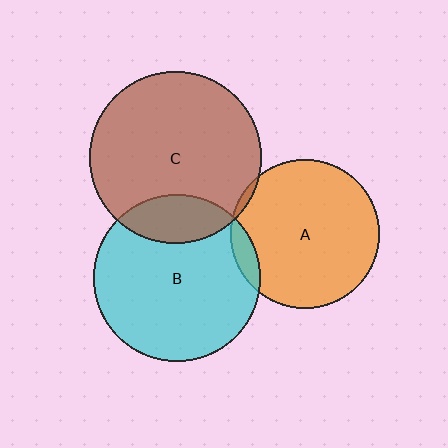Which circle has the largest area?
Circle C (brown).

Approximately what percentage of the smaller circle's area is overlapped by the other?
Approximately 5%.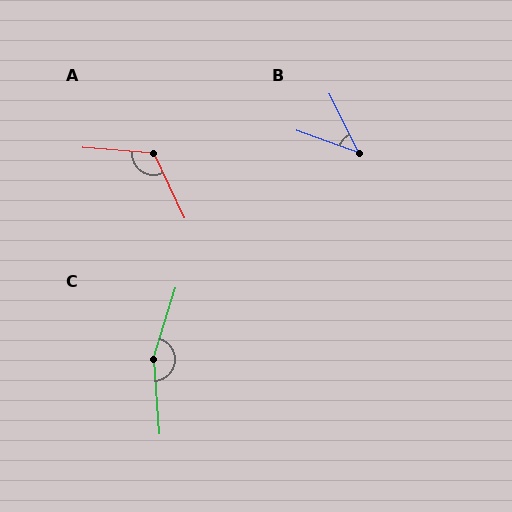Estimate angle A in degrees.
Approximately 120 degrees.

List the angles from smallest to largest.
B (44°), A (120°), C (159°).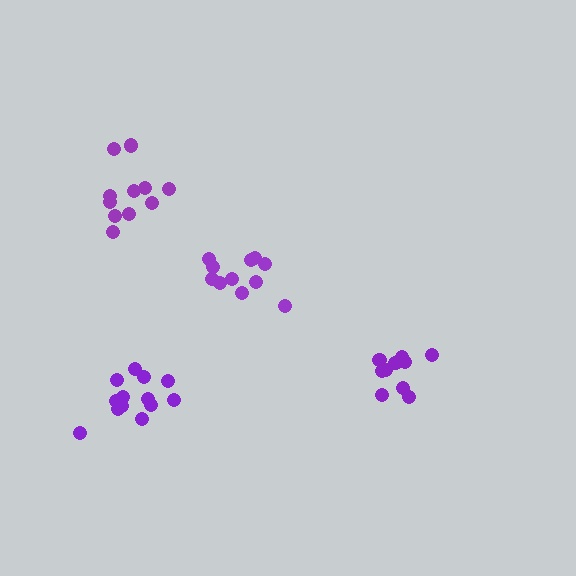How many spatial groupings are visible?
There are 4 spatial groupings.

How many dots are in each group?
Group 1: 11 dots, Group 2: 13 dots, Group 3: 10 dots, Group 4: 11 dots (45 total).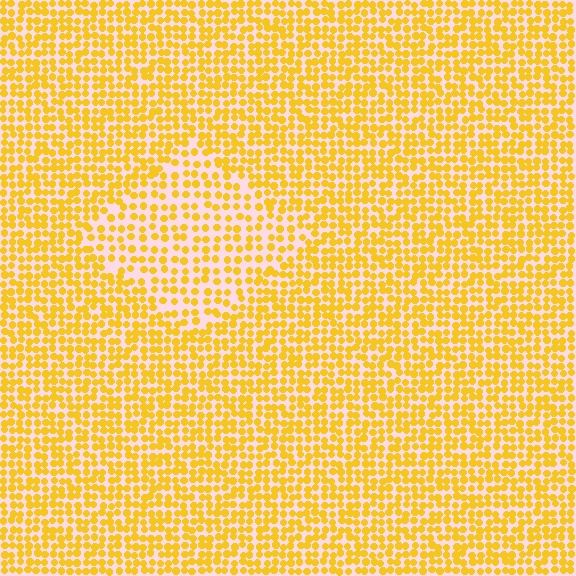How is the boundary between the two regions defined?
The boundary is defined by a change in element density (approximately 1.7x ratio). All elements are the same color, size, and shape.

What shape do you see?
I see a diamond.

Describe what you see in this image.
The image contains small yellow elements arranged at two different densities. A diamond-shaped region is visible where the elements are less densely packed than the surrounding area.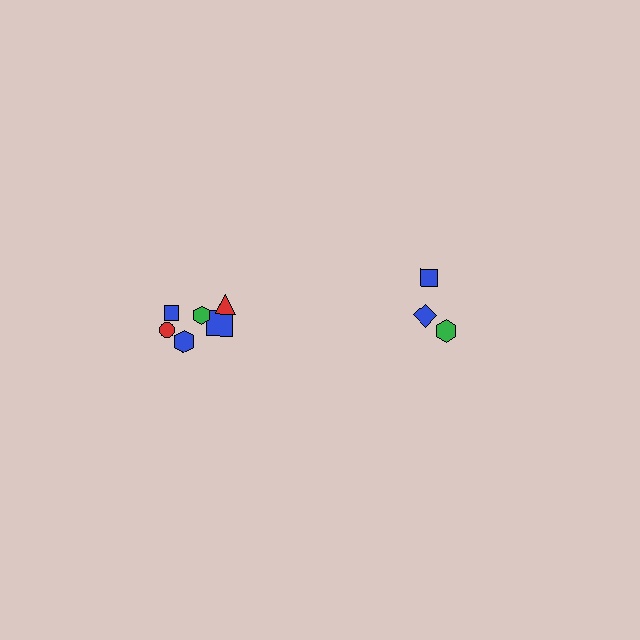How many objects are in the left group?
There are 6 objects.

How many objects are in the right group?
There are 3 objects.